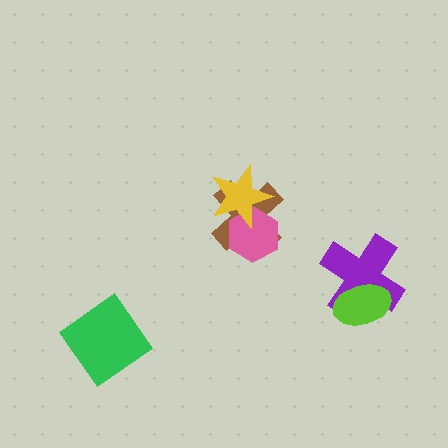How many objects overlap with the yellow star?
2 objects overlap with the yellow star.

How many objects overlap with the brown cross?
2 objects overlap with the brown cross.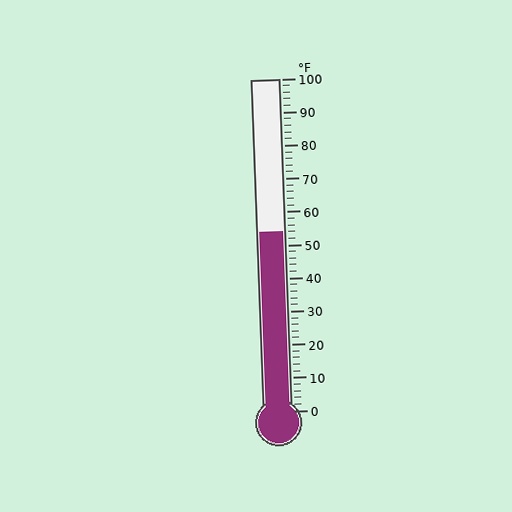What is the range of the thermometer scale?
The thermometer scale ranges from 0°F to 100°F.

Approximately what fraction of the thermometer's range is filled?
The thermometer is filled to approximately 55% of its range.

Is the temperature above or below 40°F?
The temperature is above 40°F.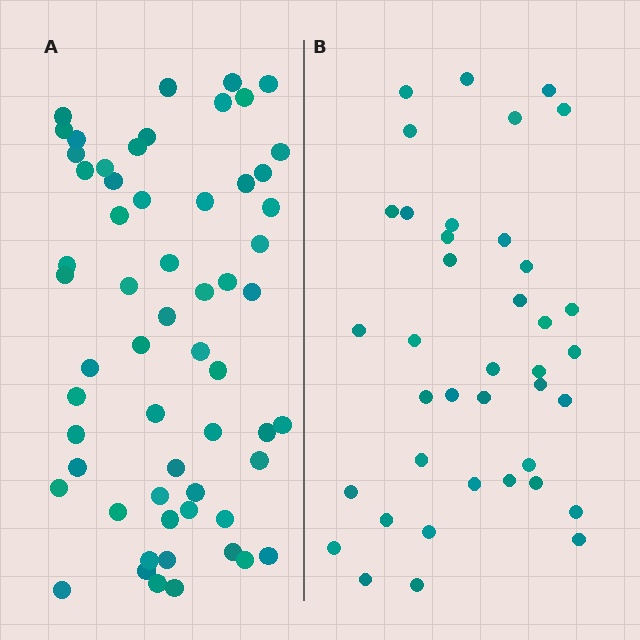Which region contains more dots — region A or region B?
Region A (the left region) has more dots.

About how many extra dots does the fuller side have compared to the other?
Region A has approximately 20 more dots than region B.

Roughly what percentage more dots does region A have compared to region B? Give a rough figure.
About 50% more.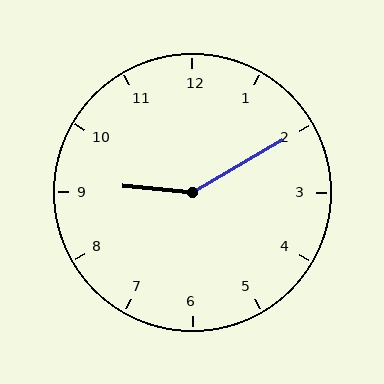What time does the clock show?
9:10.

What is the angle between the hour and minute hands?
Approximately 145 degrees.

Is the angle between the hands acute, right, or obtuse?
It is obtuse.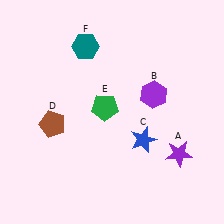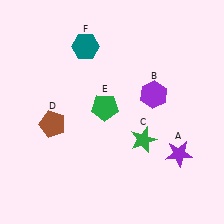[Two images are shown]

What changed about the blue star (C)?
In Image 1, C is blue. In Image 2, it changed to green.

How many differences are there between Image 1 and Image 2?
There is 1 difference between the two images.